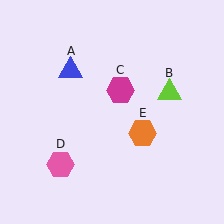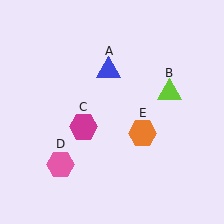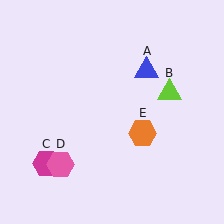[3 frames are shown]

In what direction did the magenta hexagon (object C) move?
The magenta hexagon (object C) moved down and to the left.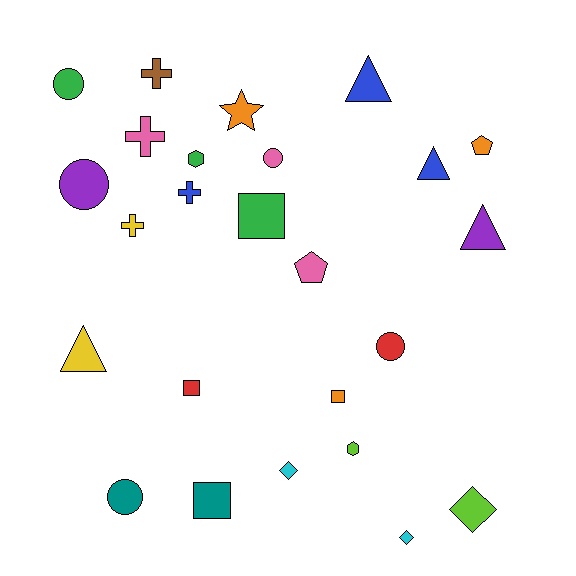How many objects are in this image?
There are 25 objects.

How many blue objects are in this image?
There are 3 blue objects.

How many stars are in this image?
There is 1 star.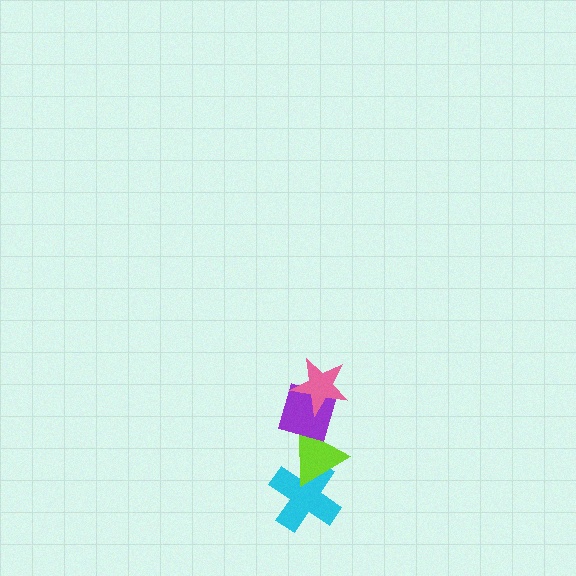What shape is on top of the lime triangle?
The purple diamond is on top of the lime triangle.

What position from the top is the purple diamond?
The purple diamond is 2nd from the top.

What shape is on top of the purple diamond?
The pink star is on top of the purple diamond.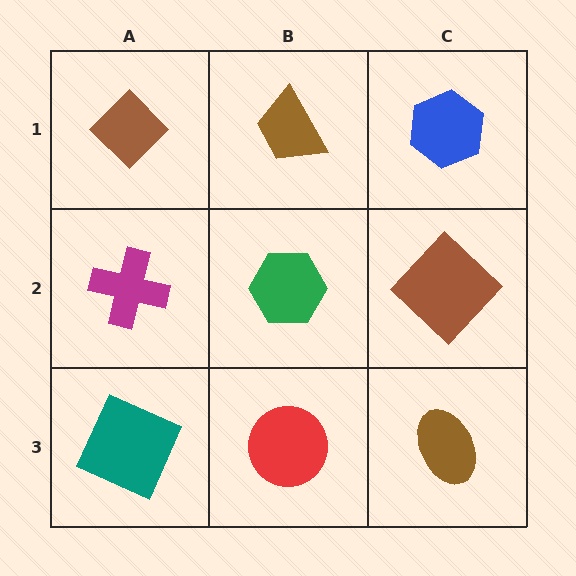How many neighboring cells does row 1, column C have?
2.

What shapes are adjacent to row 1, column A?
A magenta cross (row 2, column A), a brown trapezoid (row 1, column B).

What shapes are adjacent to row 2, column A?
A brown diamond (row 1, column A), a teal square (row 3, column A), a green hexagon (row 2, column B).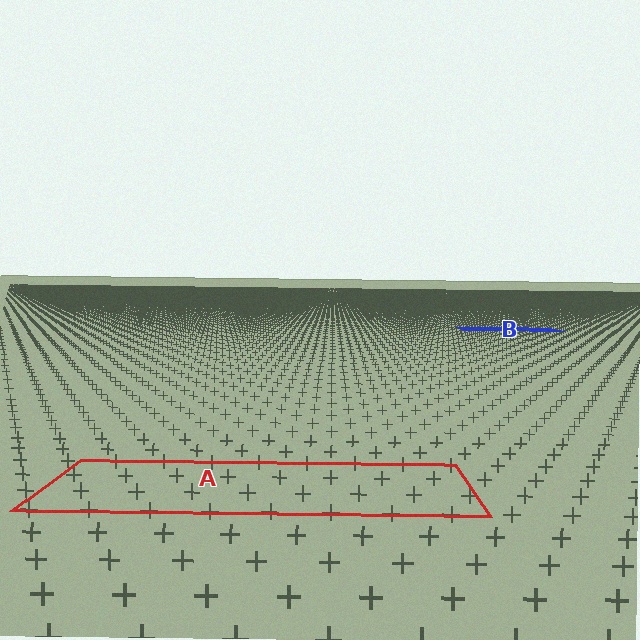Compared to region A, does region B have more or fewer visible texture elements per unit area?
Region B has more texture elements per unit area — they are packed more densely because it is farther away.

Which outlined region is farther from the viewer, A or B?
Region B is farther from the viewer — the texture elements inside it appear smaller and more densely packed.